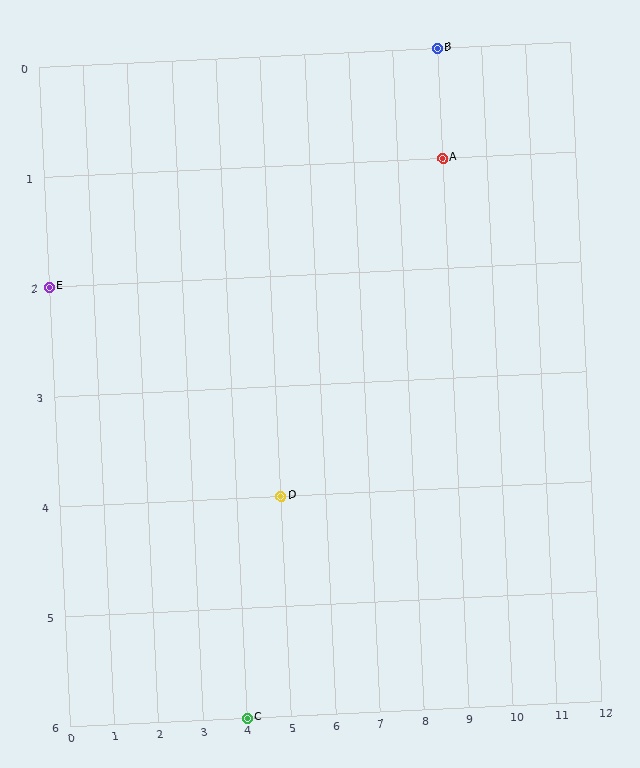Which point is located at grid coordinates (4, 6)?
Point C is at (4, 6).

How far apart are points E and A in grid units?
Points E and A are 9 columns and 1 row apart (about 9.1 grid units diagonally).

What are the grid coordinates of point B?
Point B is at grid coordinates (9, 0).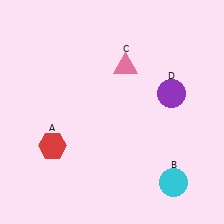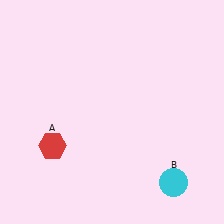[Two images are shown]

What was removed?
The pink triangle (C), the purple circle (D) were removed in Image 2.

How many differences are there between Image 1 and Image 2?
There are 2 differences between the two images.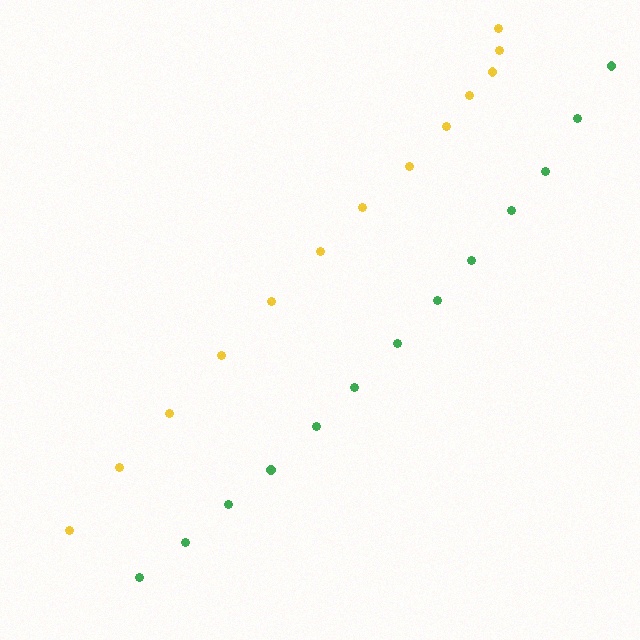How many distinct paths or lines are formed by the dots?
There are 2 distinct paths.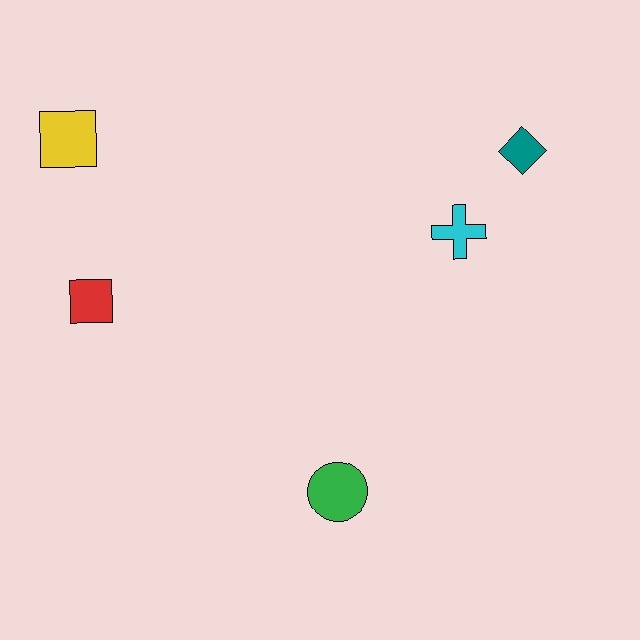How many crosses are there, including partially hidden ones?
There is 1 cross.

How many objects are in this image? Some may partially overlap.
There are 5 objects.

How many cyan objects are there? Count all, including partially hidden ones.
There is 1 cyan object.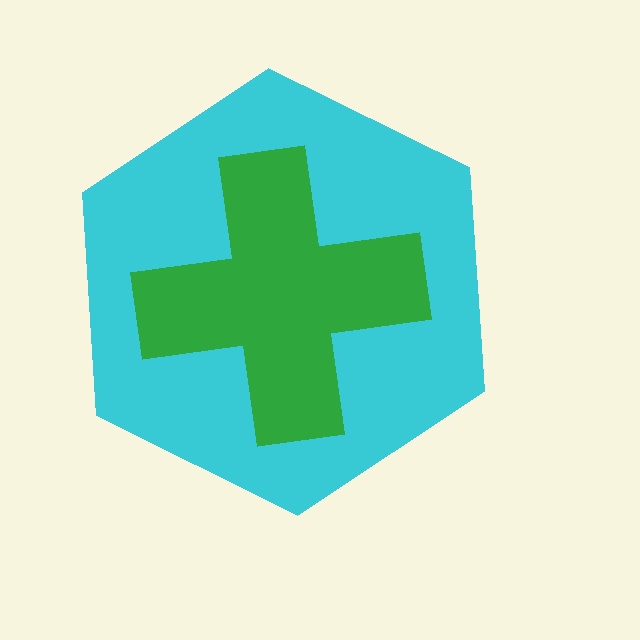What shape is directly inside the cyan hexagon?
The green cross.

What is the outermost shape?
The cyan hexagon.